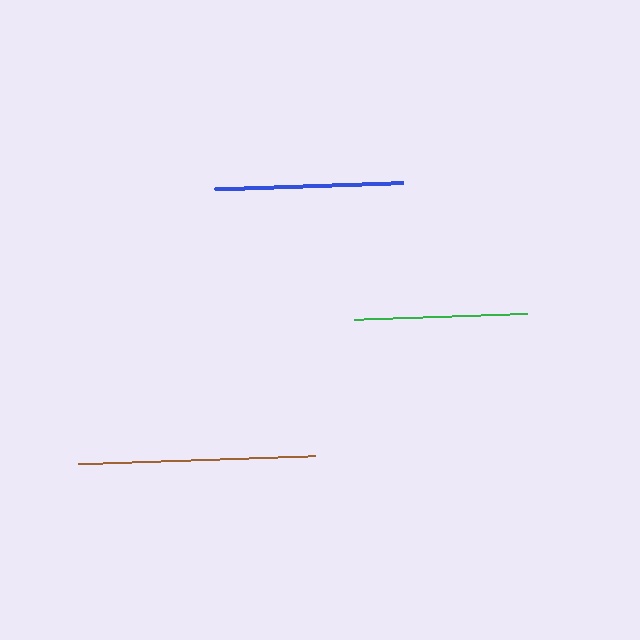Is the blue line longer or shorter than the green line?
The blue line is longer than the green line.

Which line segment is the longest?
The brown line is the longest at approximately 237 pixels.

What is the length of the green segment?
The green segment is approximately 174 pixels long.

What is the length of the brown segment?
The brown segment is approximately 237 pixels long.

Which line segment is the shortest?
The green line is the shortest at approximately 174 pixels.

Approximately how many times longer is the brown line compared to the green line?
The brown line is approximately 1.4 times the length of the green line.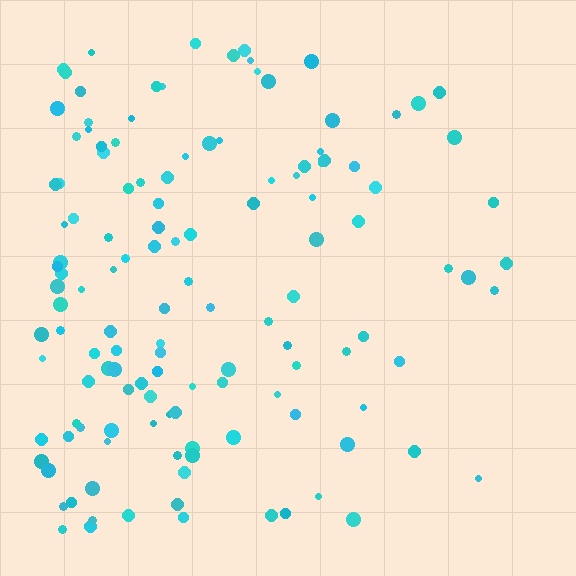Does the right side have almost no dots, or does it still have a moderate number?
Still a moderate number, just noticeably fewer than the left.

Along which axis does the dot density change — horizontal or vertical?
Horizontal.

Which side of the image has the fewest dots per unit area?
The right.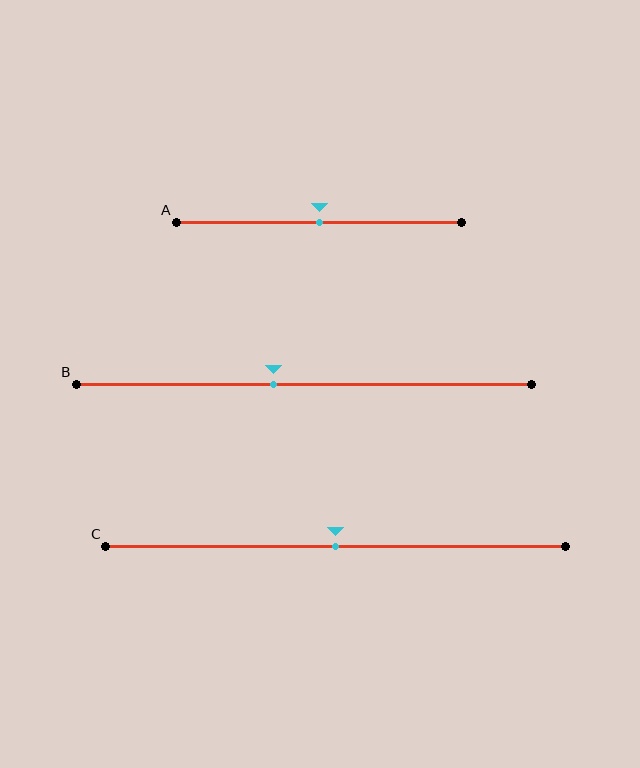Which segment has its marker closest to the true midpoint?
Segment A has its marker closest to the true midpoint.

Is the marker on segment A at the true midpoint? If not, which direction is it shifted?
Yes, the marker on segment A is at the true midpoint.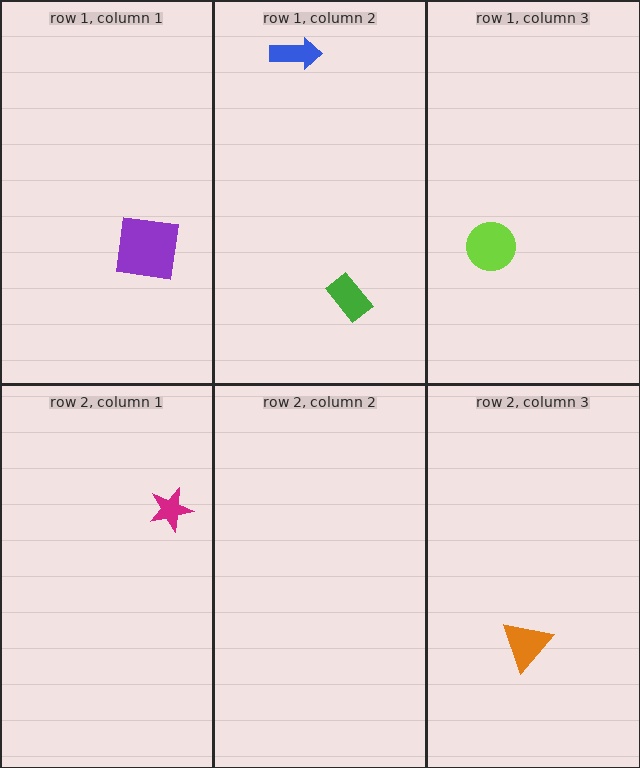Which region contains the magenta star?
The row 2, column 1 region.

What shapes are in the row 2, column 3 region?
The orange triangle.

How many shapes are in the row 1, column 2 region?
2.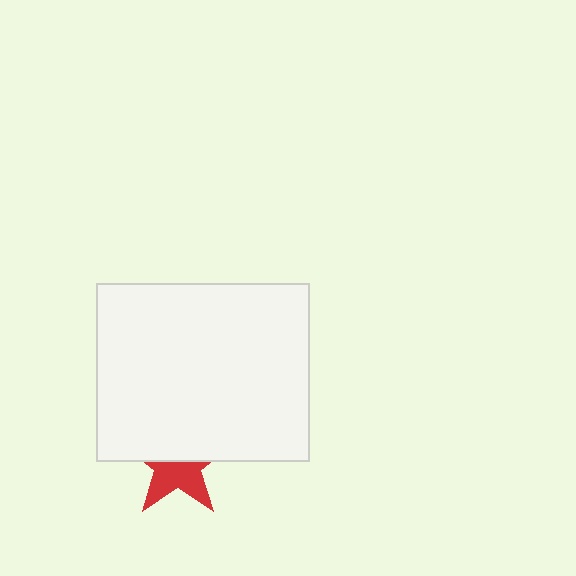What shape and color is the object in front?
The object in front is a white rectangle.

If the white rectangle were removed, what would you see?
You would see the complete red star.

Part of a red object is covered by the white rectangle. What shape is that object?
It is a star.